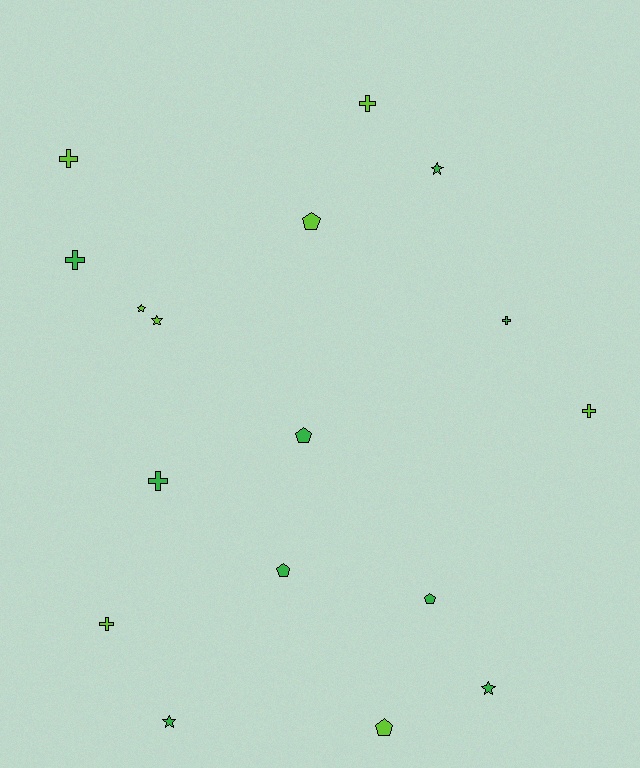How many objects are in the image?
There are 17 objects.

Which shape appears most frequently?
Cross, with 7 objects.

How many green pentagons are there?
There are 3 green pentagons.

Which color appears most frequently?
Green, with 9 objects.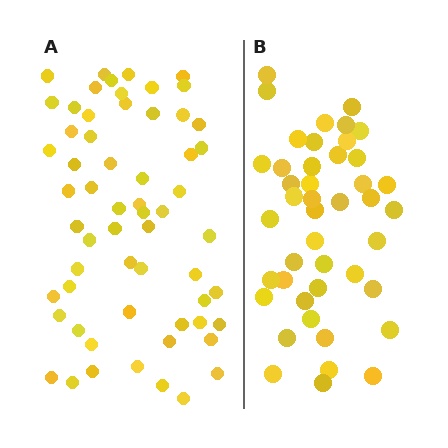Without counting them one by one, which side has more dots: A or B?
Region A (the left region) has more dots.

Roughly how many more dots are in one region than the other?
Region A has approximately 15 more dots than region B.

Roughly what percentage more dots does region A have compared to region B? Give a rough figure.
About 35% more.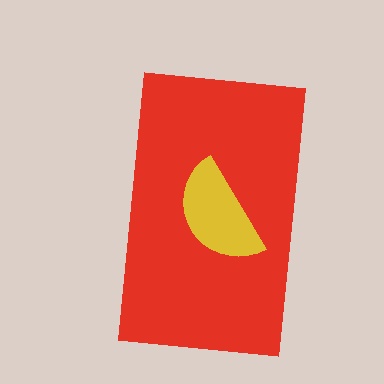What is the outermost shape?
The red rectangle.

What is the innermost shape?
The yellow semicircle.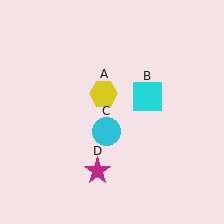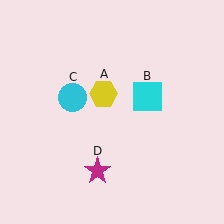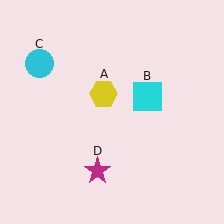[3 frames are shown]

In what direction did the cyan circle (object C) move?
The cyan circle (object C) moved up and to the left.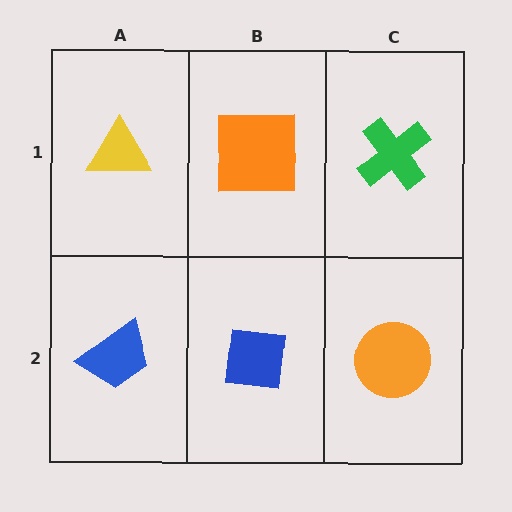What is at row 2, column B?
A blue square.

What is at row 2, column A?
A blue trapezoid.